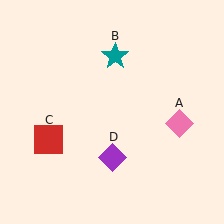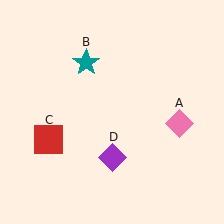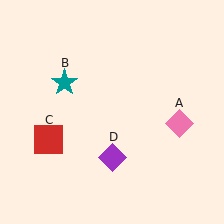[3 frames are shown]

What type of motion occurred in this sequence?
The teal star (object B) rotated counterclockwise around the center of the scene.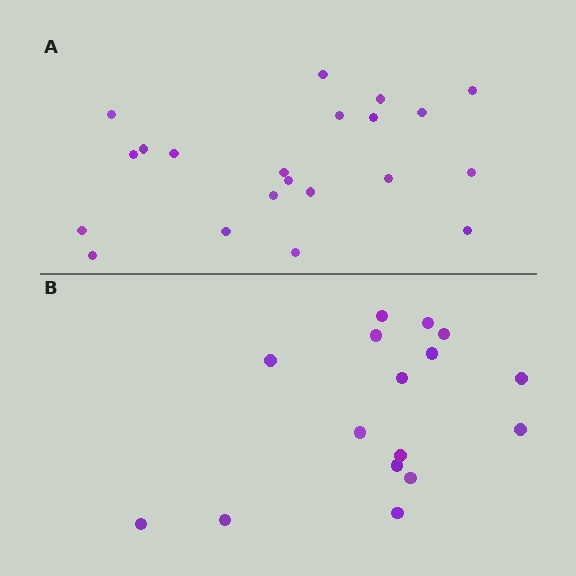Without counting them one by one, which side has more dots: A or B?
Region A (the top region) has more dots.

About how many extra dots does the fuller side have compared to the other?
Region A has about 5 more dots than region B.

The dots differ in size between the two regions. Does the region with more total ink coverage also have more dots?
No. Region B has more total ink coverage because its dots are larger, but region A actually contains more individual dots. Total area can be misleading — the number of items is what matters here.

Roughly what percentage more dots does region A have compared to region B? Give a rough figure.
About 30% more.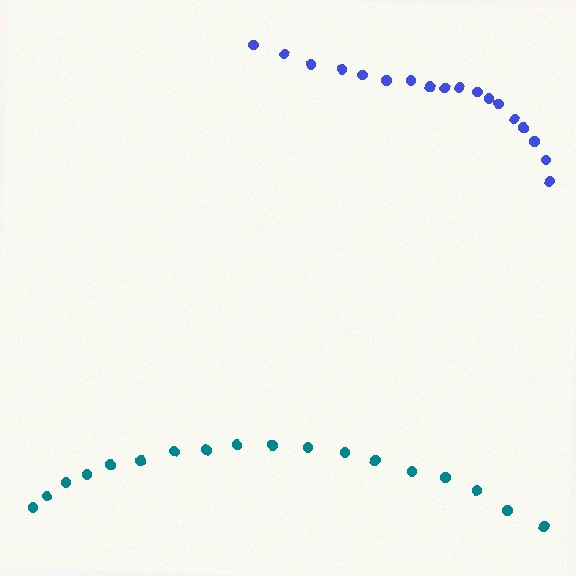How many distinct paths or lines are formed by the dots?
There are 2 distinct paths.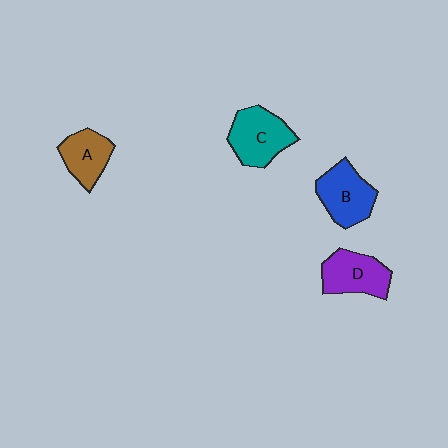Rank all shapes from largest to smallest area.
From largest to smallest: C (teal), B (blue), D (purple), A (brown).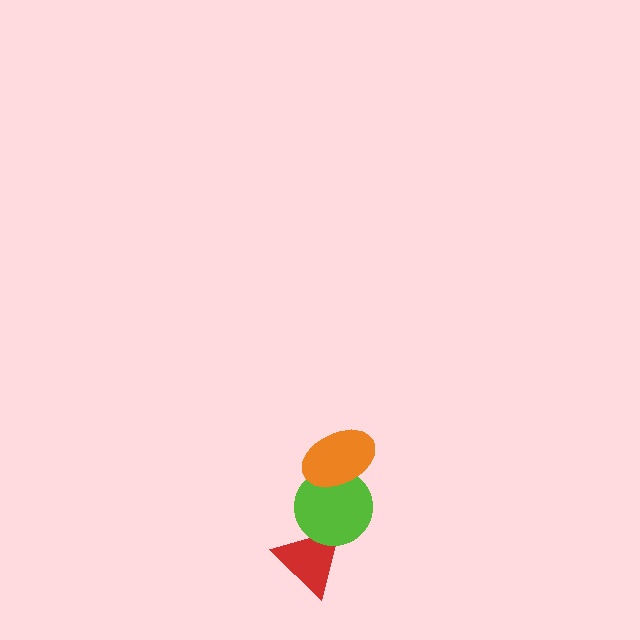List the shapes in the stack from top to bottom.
From top to bottom: the orange ellipse, the lime circle, the red triangle.